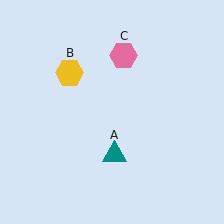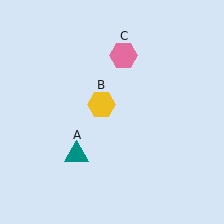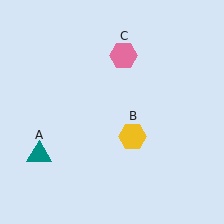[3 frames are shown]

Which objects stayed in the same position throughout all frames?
Pink hexagon (object C) remained stationary.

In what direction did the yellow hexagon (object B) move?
The yellow hexagon (object B) moved down and to the right.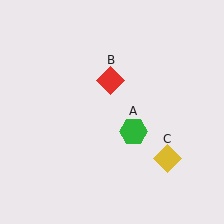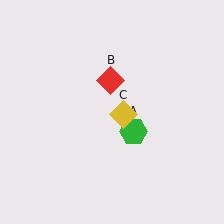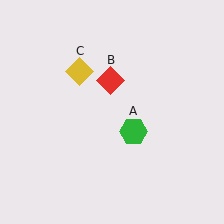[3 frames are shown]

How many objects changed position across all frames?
1 object changed position: yellow diamond (object C).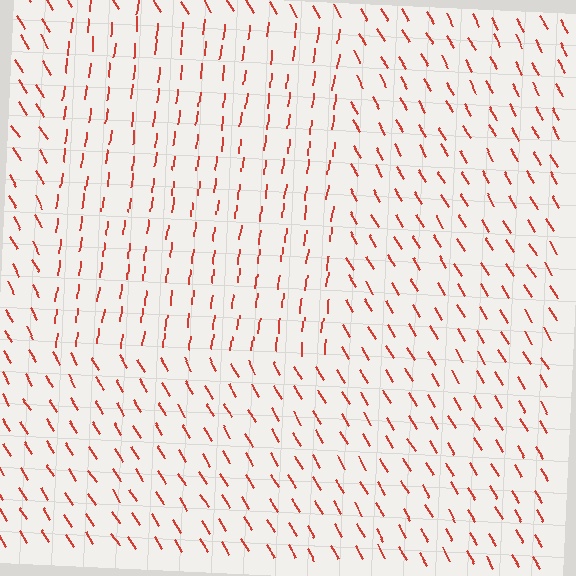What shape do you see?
I see a rectangle.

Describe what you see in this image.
The image is filled with small red line segments. A rectangle region in the image has lines oriented differently from the surrounding lines, creating a visible texture boundary.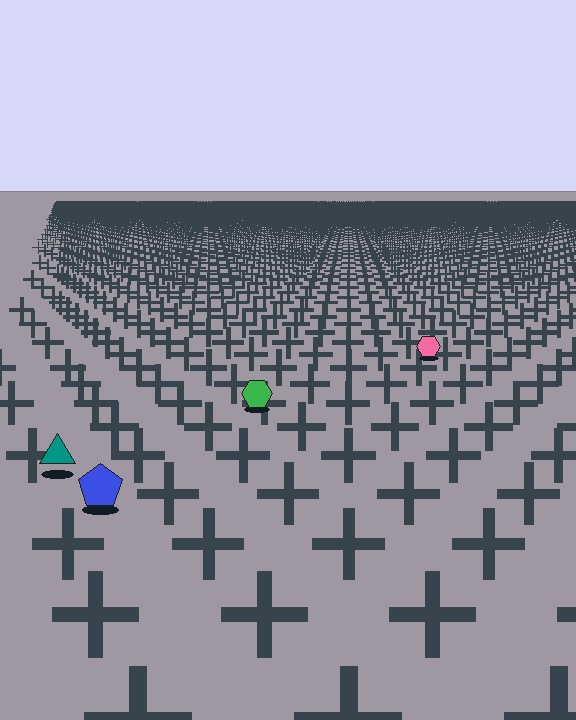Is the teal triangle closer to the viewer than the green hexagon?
Yes. The teal triangle is closer — you can tell from the texture gradient: the ground texture is coarser near it.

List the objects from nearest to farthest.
From nearest to farthest: the blue pentagon, the teal triangle, the green hexagon, the pink hexagon.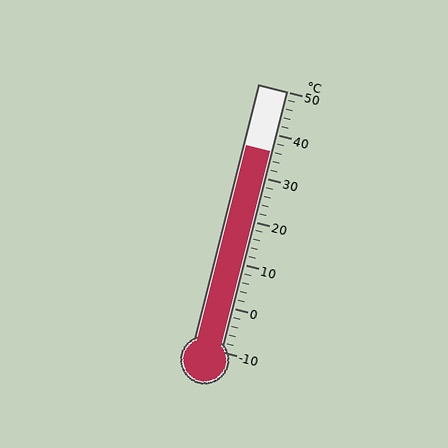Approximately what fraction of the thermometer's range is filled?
The thermometer is filled to approximately 75% of its range.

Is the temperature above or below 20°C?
The temperature is above 20°C.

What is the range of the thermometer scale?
The thermometer scale ranges from -10°C to 50°C.